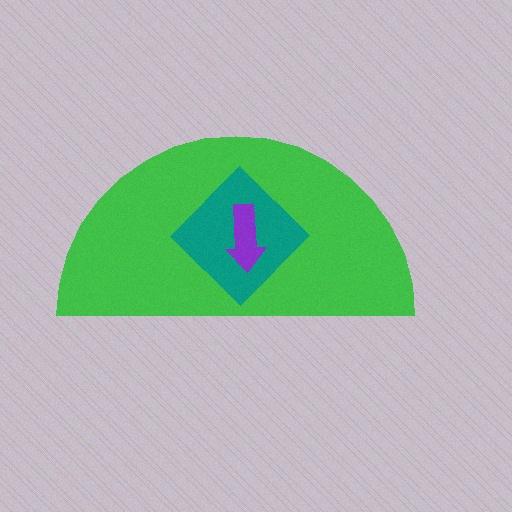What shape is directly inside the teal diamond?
The purple arrow.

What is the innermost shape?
The purple arrow.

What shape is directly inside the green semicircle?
The teal diamond.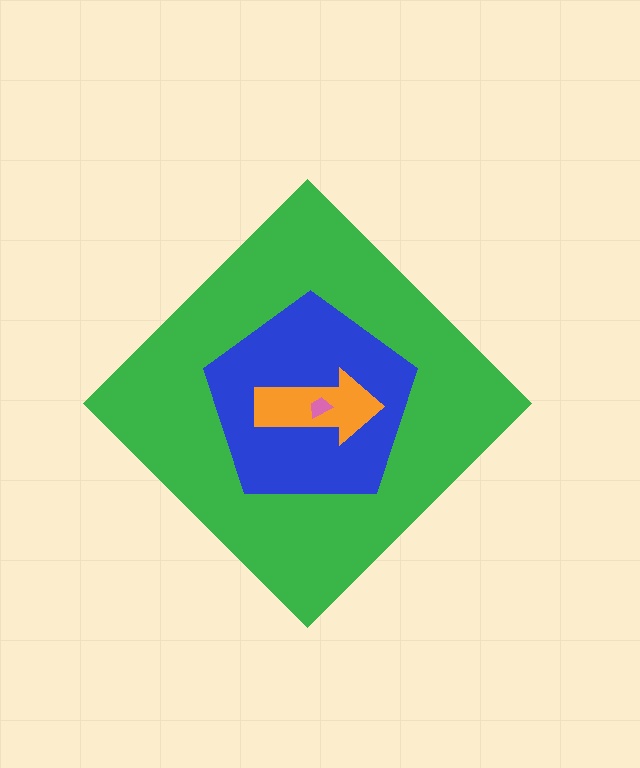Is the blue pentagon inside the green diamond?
Yes.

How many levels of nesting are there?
4.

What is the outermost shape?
The green diamond.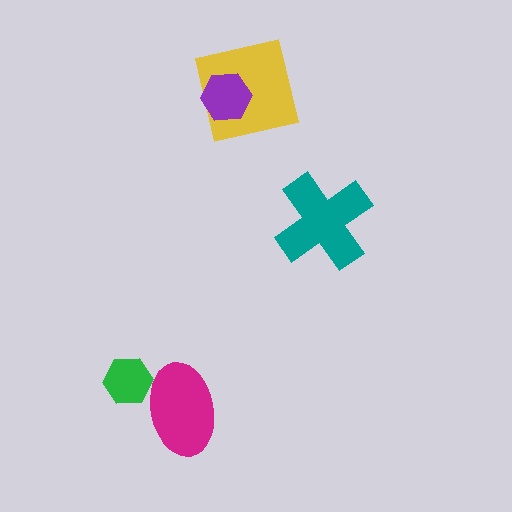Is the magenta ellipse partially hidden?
No, no other shape covers it.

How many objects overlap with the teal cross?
0 objects overlap with the teal cross.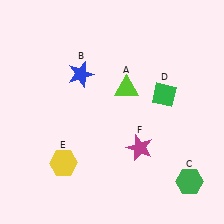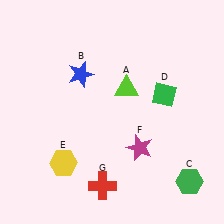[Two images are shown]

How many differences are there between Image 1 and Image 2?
There is 1 difference between the two images.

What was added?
A red cross (G) was added in Image 2.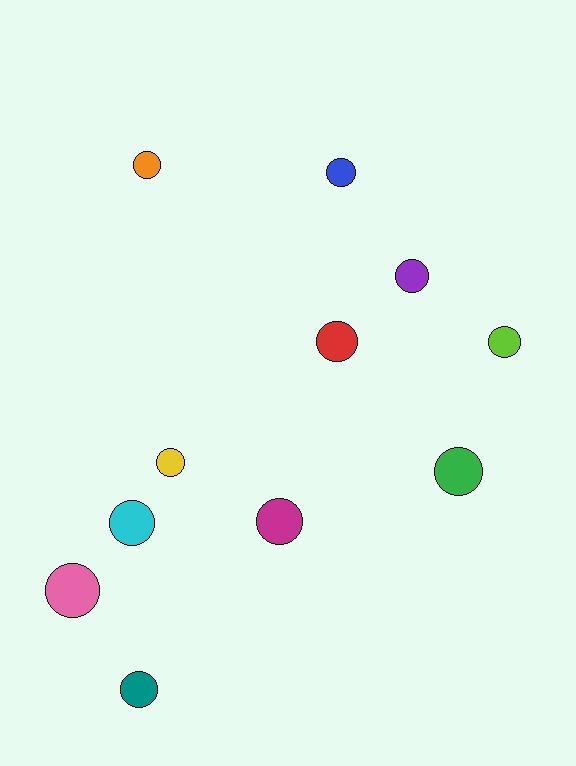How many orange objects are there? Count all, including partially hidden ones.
There is 1 orange object.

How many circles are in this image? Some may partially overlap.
There are 11 circles.